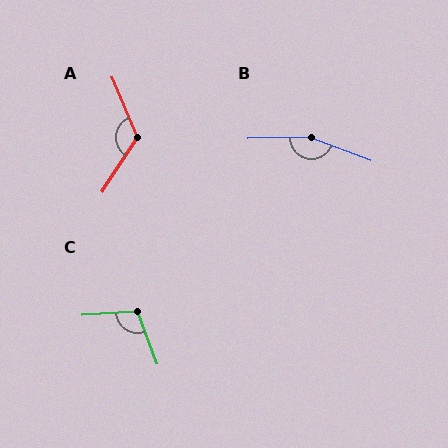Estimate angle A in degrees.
Approximately 125 degrees.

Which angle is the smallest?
C, at approximately 106 degrees.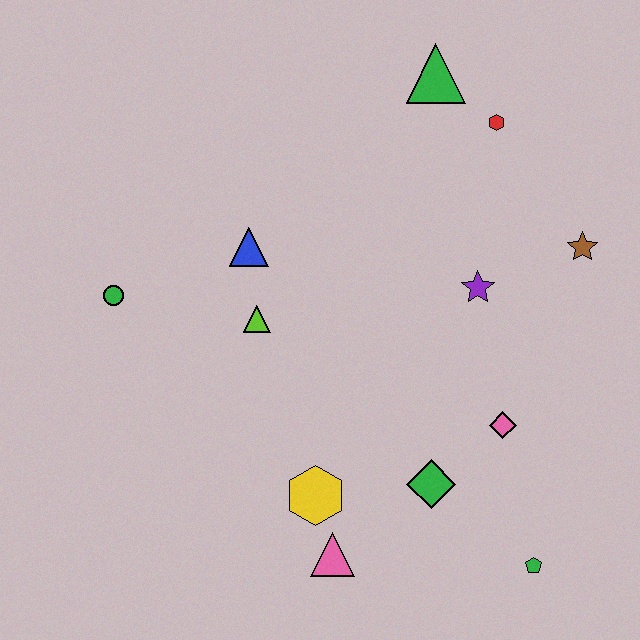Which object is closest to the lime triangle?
The blue triangle is closest to the lime triangle.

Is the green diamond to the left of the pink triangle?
No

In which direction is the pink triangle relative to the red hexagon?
The pink triangle is below the red hexagon.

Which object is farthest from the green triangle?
The green pentagon is farthest from the green triangle.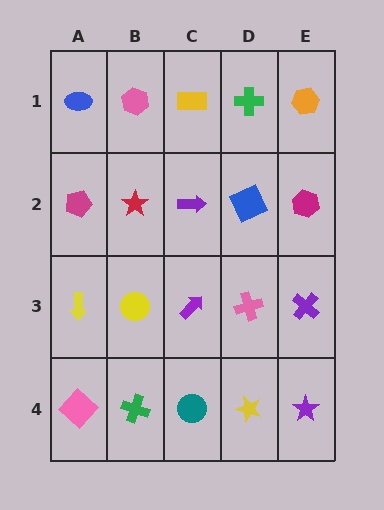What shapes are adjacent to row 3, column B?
A red star (row 2, column B), a green cross (row 4, column B), a yellow arrow (row 3, column A), a purple arrow (row 3, column C).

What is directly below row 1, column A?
A magenta pentagon.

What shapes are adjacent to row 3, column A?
A magenta pentagon (row 2, column A), a pink diamond (row 4, column A), a yellow circle (row 3, column B).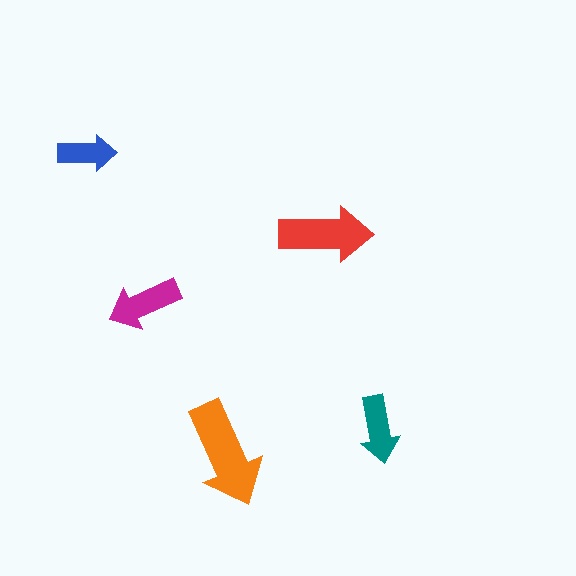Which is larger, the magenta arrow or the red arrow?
The red one.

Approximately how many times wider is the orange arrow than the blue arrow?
About 2 times wider.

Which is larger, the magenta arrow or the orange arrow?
The orange one.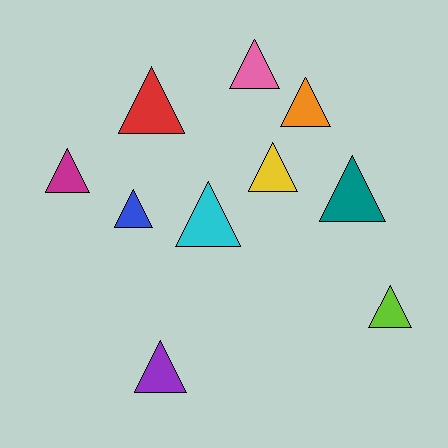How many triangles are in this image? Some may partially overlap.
There are 10 triangles.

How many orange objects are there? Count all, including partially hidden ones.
There is 1 orange object.